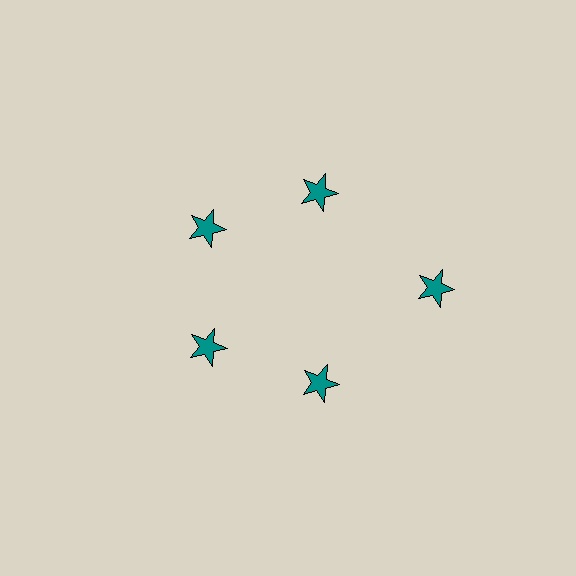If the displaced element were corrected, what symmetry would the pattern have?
It would have 5-fold rotational symmetry — the pattern would map onto itself every 72 degrees.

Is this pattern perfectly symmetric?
No. The 5 teal stars are arranged in a ring, but one element near the 3 o'clock position is pushed outward from the center, breaking the 5-fold rotational symmetry.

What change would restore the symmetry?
The symmetry would be restored by moving it inward, back onto the ring so that all 5 stars sit at equal angles and equal distance from the center.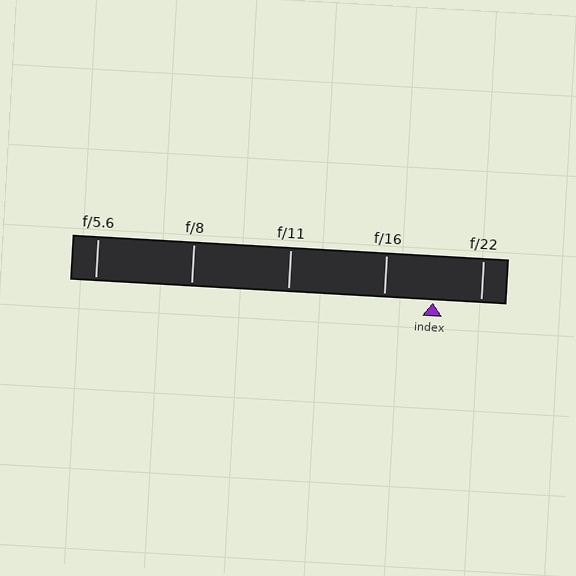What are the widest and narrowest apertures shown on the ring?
The widest aperture shown is f/5.6 and the narrowest is f/22.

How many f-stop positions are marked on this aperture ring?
There are 5 f-stop positions marked.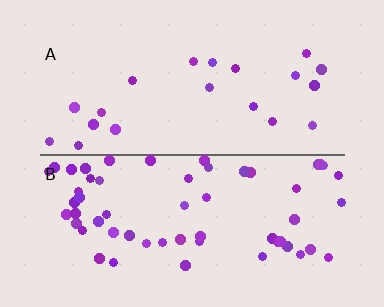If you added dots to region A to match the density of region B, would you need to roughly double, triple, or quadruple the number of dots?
Approximately triple.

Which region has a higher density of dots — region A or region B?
B (the bottom).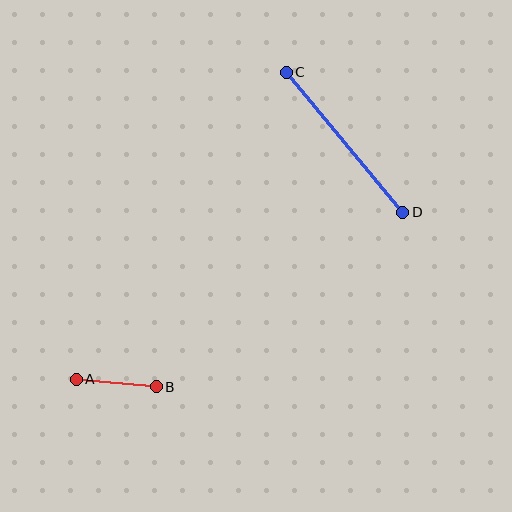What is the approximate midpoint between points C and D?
The midpoint is at approximately (345, 142) pixels.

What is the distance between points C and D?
The distance is approximately 182 pixels.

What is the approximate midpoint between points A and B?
The midpoint is at approximately (116, 383) pixels.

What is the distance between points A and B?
The distance is approximately 80 pixels.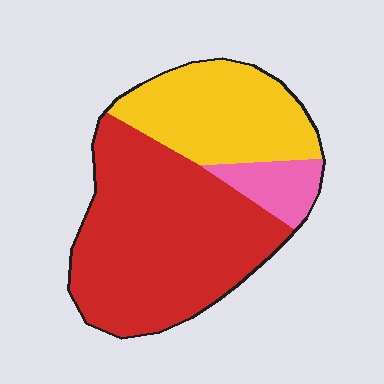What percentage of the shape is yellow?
Yellow covers around 30% of the shape.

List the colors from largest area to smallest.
From largest to smallest: red, yellow, pink.